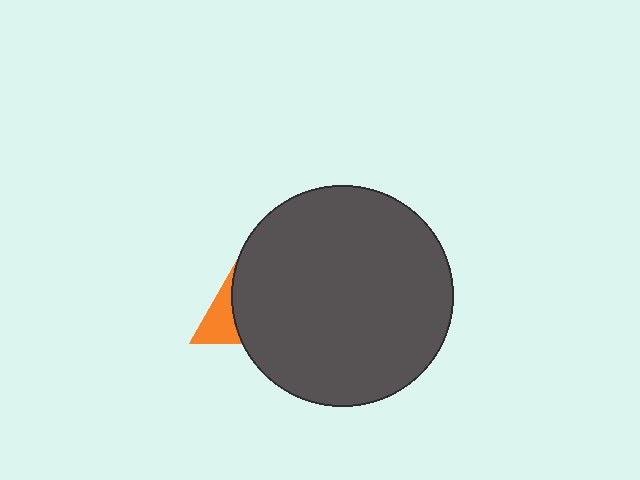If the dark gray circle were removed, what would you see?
You would see the complete orange triangle.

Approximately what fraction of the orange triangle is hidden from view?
Roughly 69% of the orange triangle is hidden behind the dark gray circle.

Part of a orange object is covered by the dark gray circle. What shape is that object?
It is a triangle.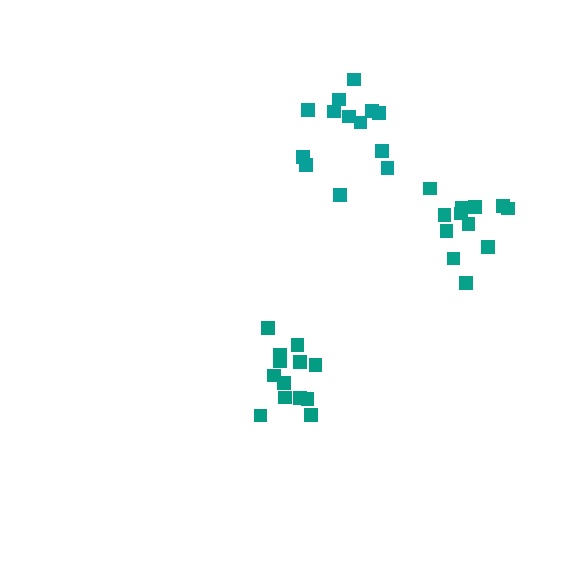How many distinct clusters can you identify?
There are 3 distinct clusters.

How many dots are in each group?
Group 1: 13 dots, Group 2: 13 dots, Group 3: 13 dots (39 total).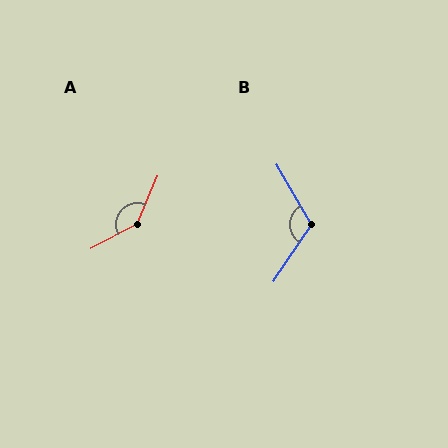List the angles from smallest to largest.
B (116°), A (141°).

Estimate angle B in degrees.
Approximately 116 degrees.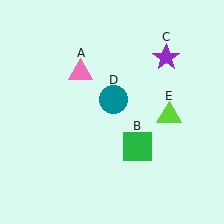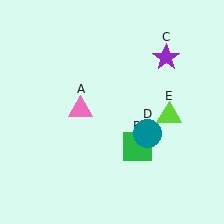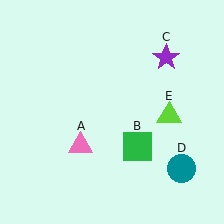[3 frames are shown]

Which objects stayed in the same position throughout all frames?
Green square (object B) and purple star (object C) and lime triangle (object E) remained stationary.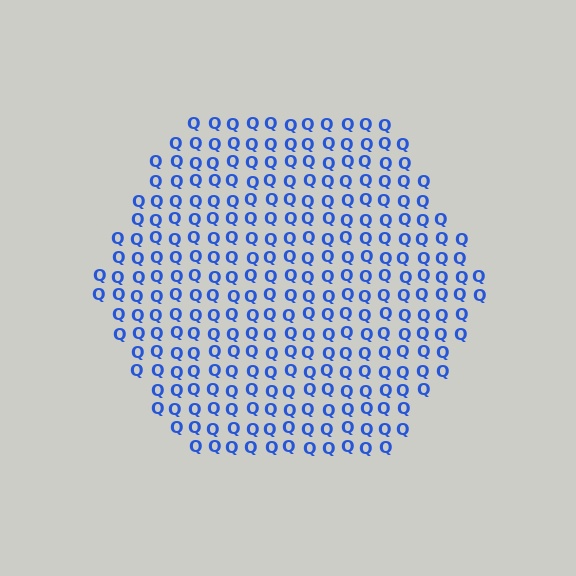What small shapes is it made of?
It is made of small letter Q's.